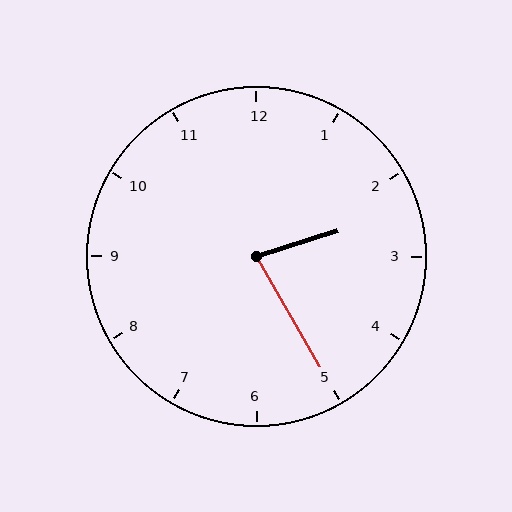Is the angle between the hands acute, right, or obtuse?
It is acute.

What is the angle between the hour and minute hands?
Approximately 78 degrees.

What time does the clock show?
2:25.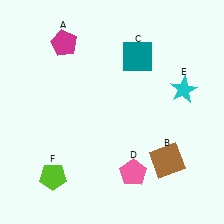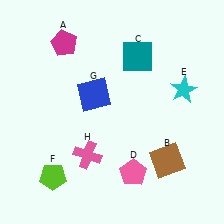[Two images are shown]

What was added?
A blue square (G), a pink cross (H) were added in Image 2.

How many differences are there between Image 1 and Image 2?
There are 2 differences between the two images.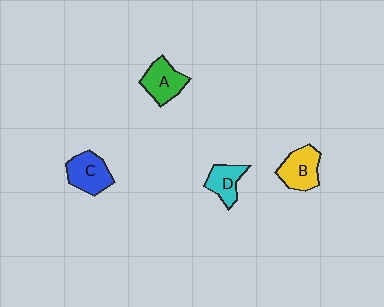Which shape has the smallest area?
Shape D (cyan).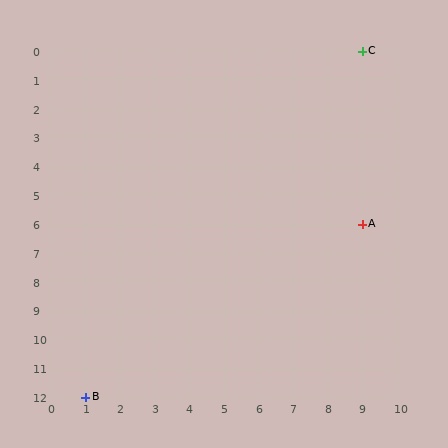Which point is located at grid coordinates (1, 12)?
Point B is at (1, 12).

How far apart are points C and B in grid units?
Points C and B are 8 columns and 12 rows apart (about 14.4 grid units diagonally).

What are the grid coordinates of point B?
Point B is at grid coordinates (1, 12).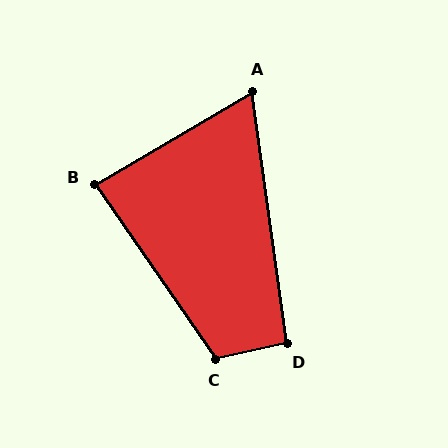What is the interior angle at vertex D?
Approximately 94 degrees (approximately right).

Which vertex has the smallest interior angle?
A, at approximately 67 degrees.